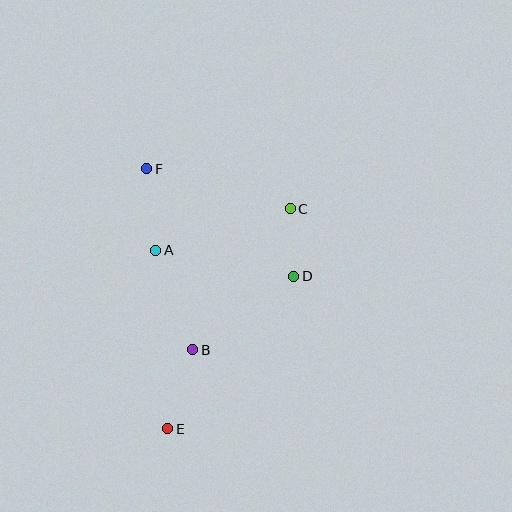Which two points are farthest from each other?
Points E and F are farthest from each other.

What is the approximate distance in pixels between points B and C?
The distance between B and C is approximately 171 pixels.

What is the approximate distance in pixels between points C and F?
The distance between C and F is approximately 149 pixels.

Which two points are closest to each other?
Points C and D are closest to each other.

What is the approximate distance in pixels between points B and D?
The distance between B and D is approximately 125 pixels.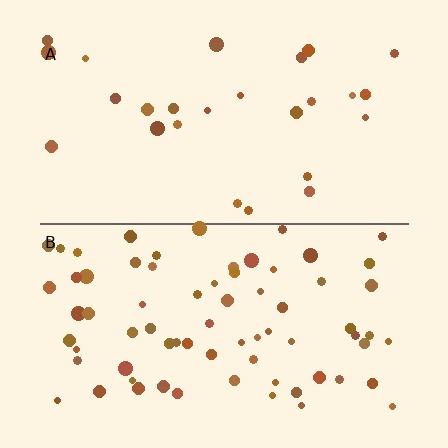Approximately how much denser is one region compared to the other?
Approximately 2.7× — region B over region A.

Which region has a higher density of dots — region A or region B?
B (the bottom).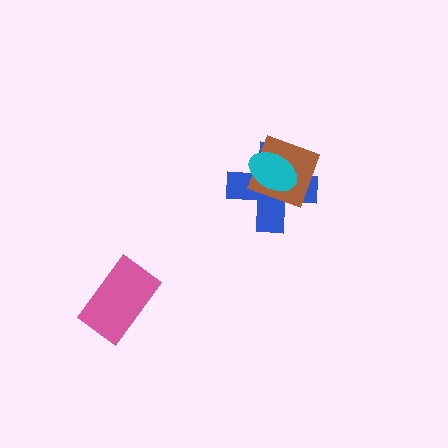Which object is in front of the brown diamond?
The cyan ellipse is in front of the brown diamond.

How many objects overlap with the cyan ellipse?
2 objects overlap with the cyan ellipse.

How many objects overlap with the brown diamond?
2 objects overlap with the brown diamond.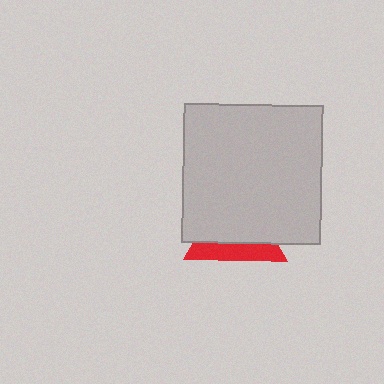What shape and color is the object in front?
The object in front is a light gray square.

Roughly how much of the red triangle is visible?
A small part of it is visible (roughly 32%).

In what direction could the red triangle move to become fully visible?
The red triangle could move down. That would shift it out from behind the light gray square entirely.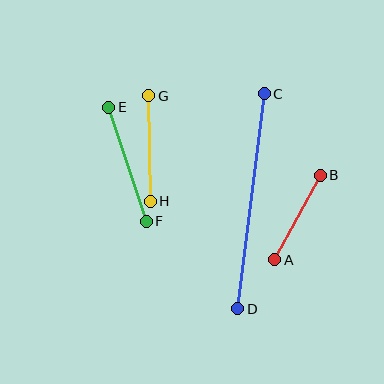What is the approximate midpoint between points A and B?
The midpoint is at approximately (298, 218) pixels.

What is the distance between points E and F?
The distance is approximately 120 pixels.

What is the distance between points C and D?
The distance is approximately 217 pixels.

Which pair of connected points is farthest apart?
Points C and D are farthest apart.